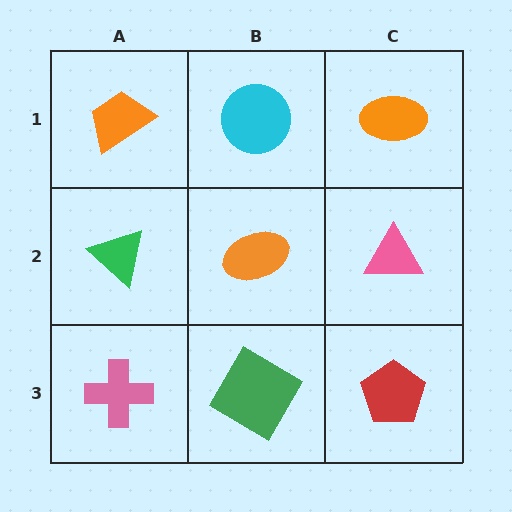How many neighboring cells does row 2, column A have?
3.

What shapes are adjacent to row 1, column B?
An orange ellipse (row 2, column B), an orange trapezoid (row 1, column A), an orange ellipse (row 1, column C).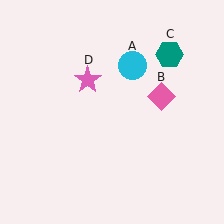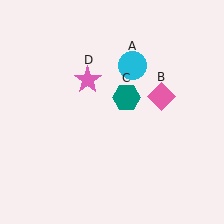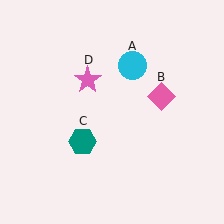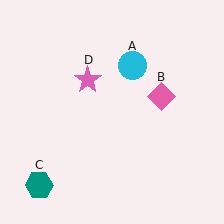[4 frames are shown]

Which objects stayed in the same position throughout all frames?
Cyan circle (object A) and pink diamond (object B) and pink star (object D) remained stationary.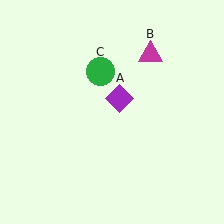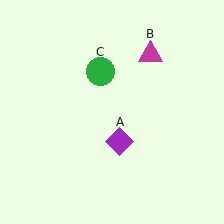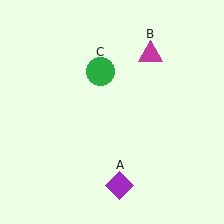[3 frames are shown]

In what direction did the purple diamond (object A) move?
The purple diamond (object A) moved down.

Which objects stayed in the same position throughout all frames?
Magenta triangle (object B) and green circle (object C) remained stationary.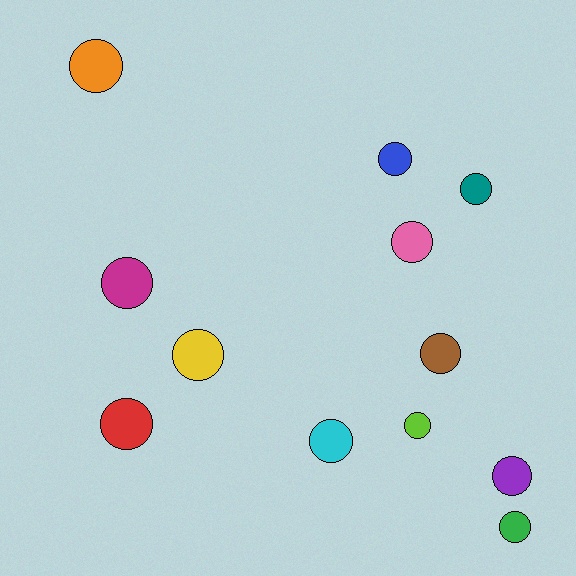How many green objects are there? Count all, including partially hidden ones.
There is 1 green object.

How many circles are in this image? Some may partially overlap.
There are 12 circles.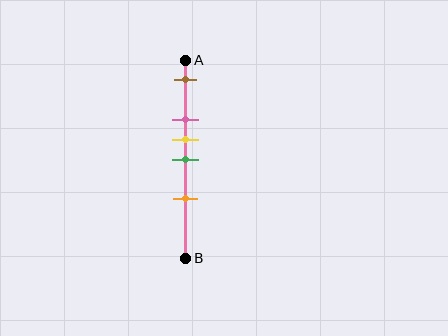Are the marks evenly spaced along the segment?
No, the marks are not evenly spaced.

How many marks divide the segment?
There are 5 marks dividing the segment.